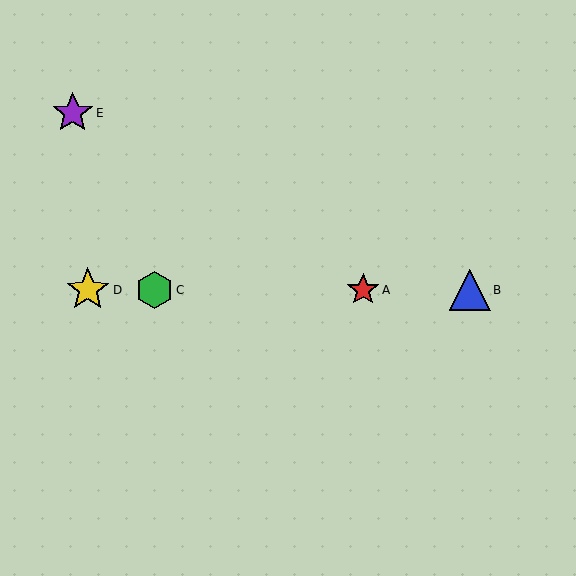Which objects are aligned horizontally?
Objects A, B, C, D are aligned horizontally.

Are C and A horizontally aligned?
Yes, both are at y≈290.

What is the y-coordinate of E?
Object E is at y≈113.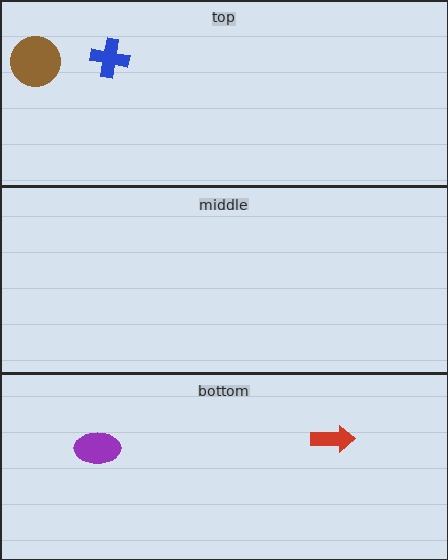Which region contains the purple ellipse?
The bottom region.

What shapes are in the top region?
The blue cross, the brown circle.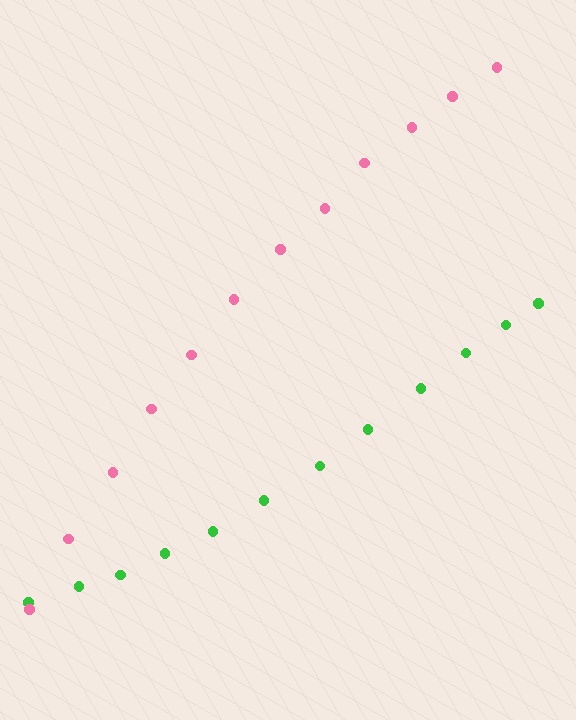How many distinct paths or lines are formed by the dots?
There are 2 distinct paths.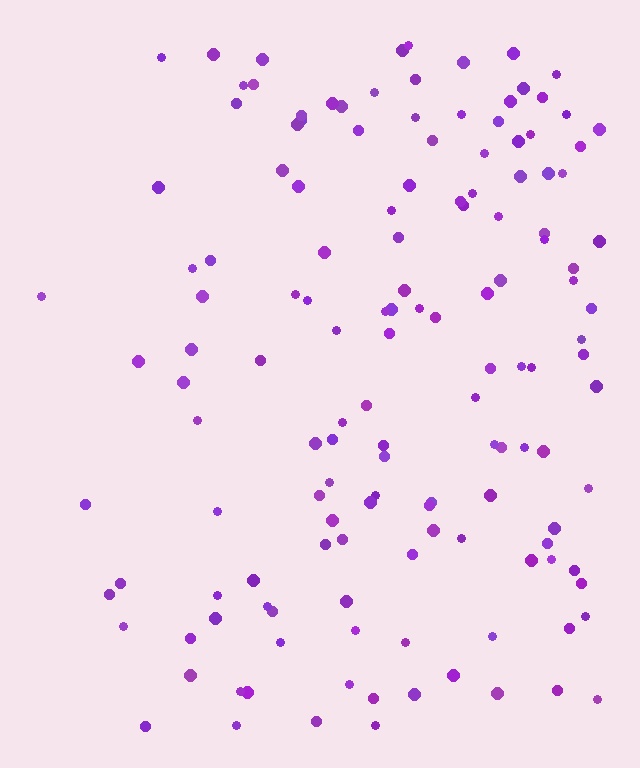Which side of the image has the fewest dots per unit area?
The left.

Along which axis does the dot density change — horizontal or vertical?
Horizontal.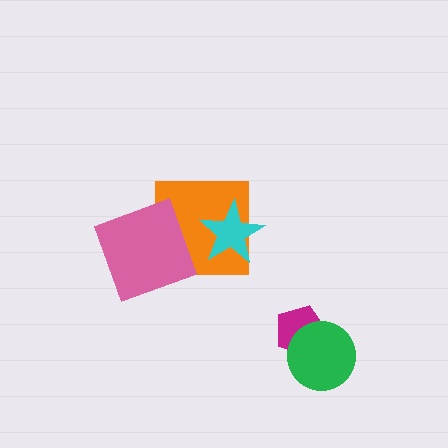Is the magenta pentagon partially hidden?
Yes, it is partially covered by another shape.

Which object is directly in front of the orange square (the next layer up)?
The pink square is directly in front of the orange square.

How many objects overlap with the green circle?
1 object overlaps with the green circle.